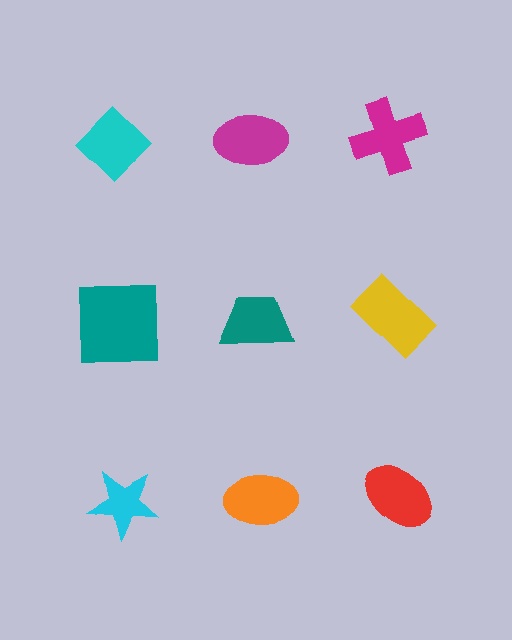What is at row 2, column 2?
A teal trapezoid.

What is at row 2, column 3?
A yellow rectangle.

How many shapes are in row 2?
3 shapes.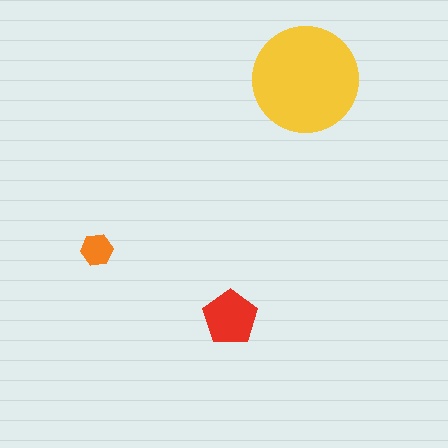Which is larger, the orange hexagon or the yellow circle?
The yellow circle.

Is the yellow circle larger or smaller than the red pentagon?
Larger.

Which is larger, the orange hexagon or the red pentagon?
The red pentagon.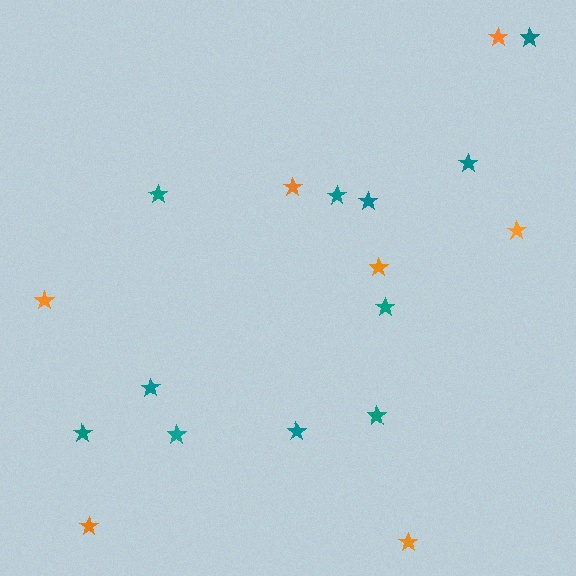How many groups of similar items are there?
There are 2 groups: one group of orange stars (7) and one group of teal stars (11).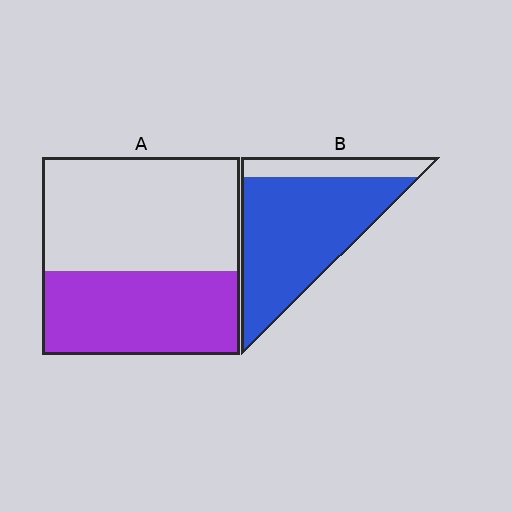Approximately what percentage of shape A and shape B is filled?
A is approximately 40% and B is approximately 80%.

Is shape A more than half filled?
No.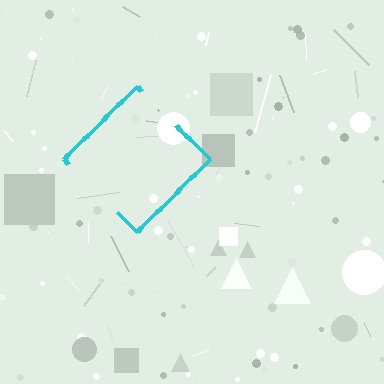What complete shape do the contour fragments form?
The contour fragments form a diamond.